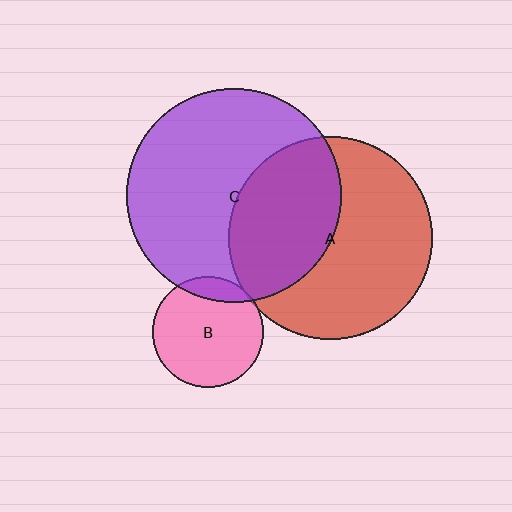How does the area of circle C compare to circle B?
Approximately 3.8 times.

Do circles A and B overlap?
Yes.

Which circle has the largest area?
Circle C (purple).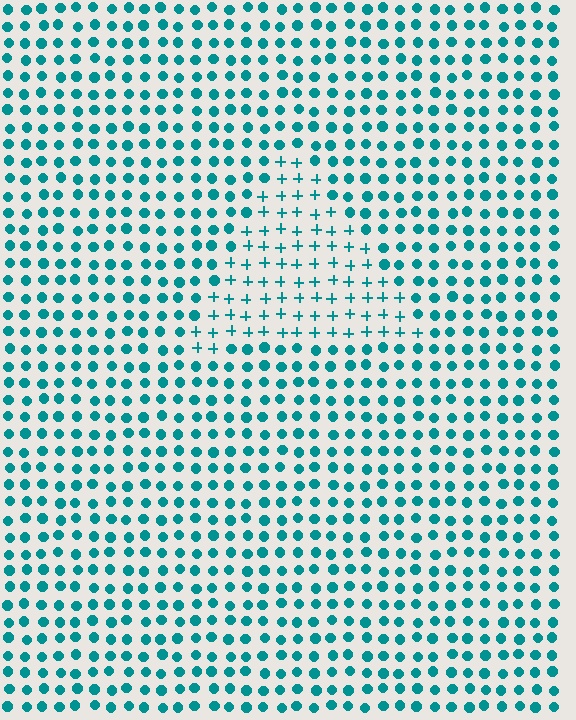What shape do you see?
I see a triangle.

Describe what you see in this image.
The image is filled with small teal elements arranged in a uniform grid. A triangle-shaped region contains plus signs, while the surrounding area contains circles. The boundary is defined purely by the change in element shape.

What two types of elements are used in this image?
The image uses plus signs inside the triangle region and circles outside it.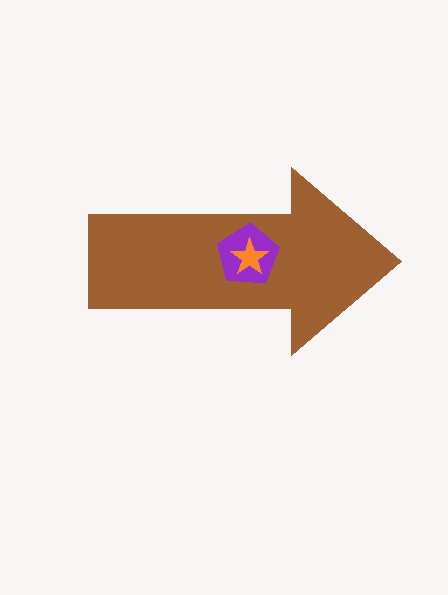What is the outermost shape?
The brown arrow.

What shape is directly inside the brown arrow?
The purple pentagon.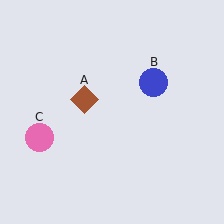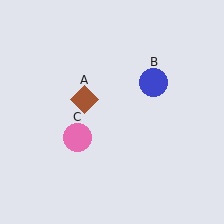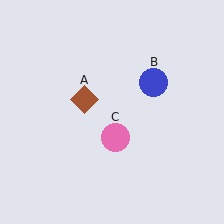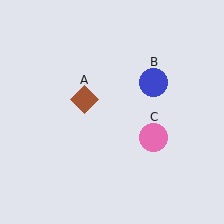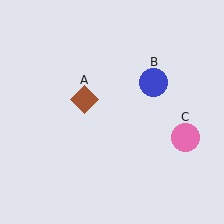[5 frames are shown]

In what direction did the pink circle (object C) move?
The pink circle (object C) moved right.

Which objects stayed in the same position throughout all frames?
Brown diamond (object A) and blue circle (object B) remained stationary.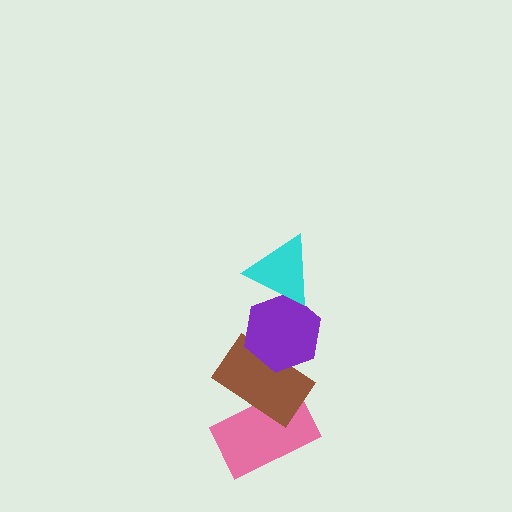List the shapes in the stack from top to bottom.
From top to bottom: the cyan triangle, the purple hexagon, the brown rectangle, the pink rectangle.